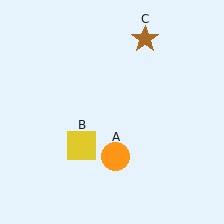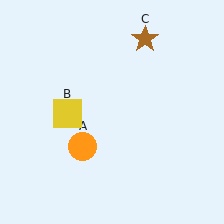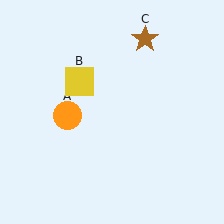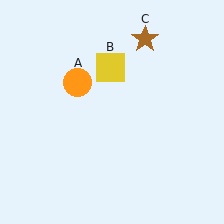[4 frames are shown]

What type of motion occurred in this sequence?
The orange circle (object A), yellow square (object B) rotated clockwise around the center of the scene.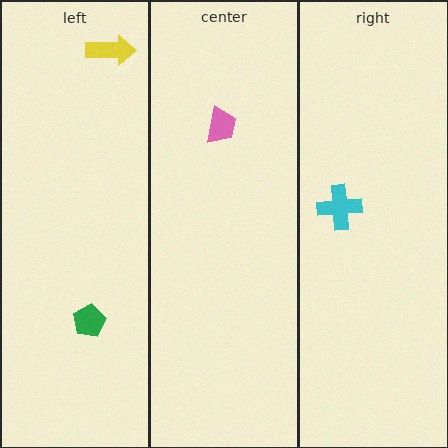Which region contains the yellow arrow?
The left region.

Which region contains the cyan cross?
The right region.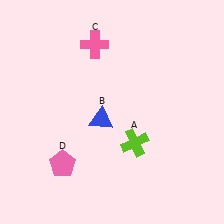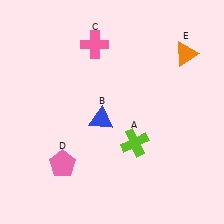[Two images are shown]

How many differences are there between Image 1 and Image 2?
There is 1 difference between the two images.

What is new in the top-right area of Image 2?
An orange triangle (E) was added in the top-right area of Image 2.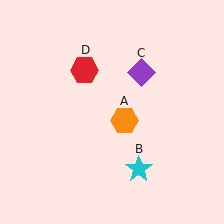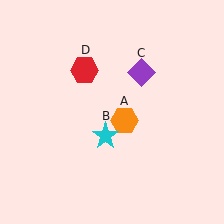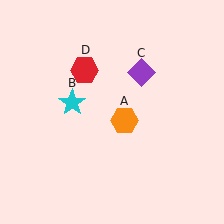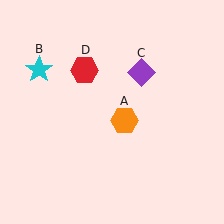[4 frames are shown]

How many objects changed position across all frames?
1 object changed position: cyan star (object B).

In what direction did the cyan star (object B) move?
The cyan star (object B) moved up and to the left.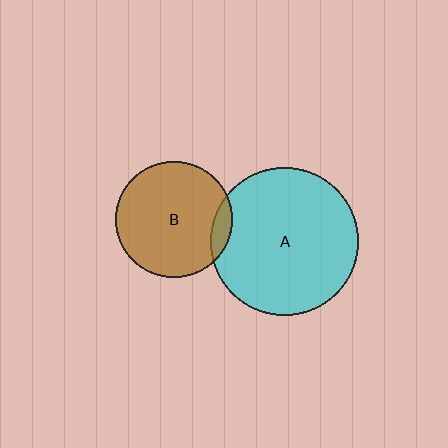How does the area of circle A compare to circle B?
Approximately 1.6 times.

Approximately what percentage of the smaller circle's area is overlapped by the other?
Approximately 10%.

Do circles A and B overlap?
Yes.